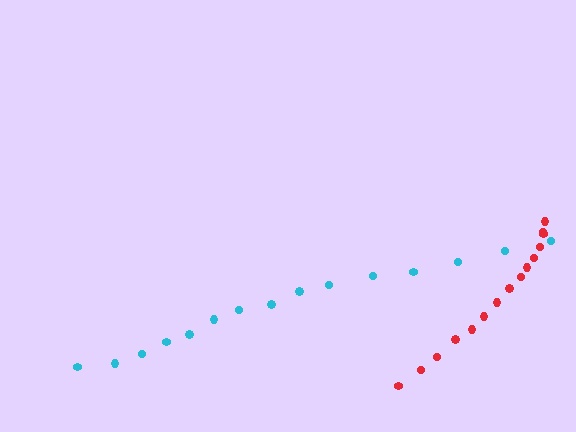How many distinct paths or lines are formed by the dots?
There are 2 distinct paths.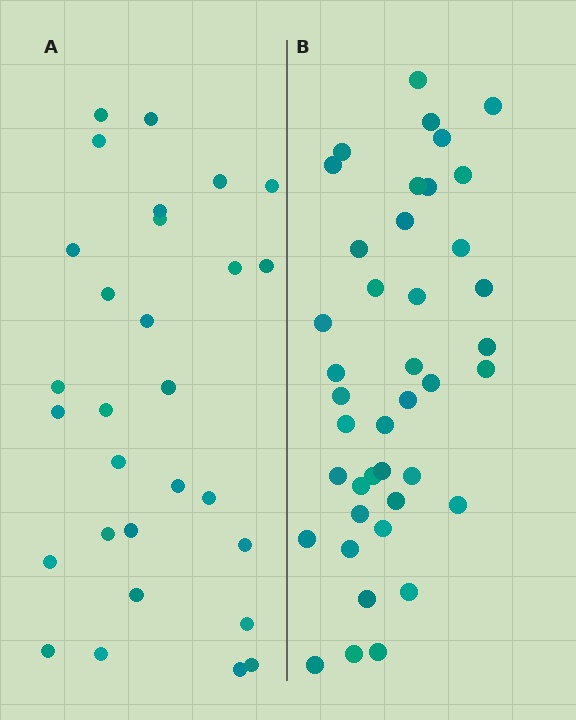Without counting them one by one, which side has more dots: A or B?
Region B (the right region) has more dots.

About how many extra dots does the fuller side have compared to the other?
Region B has roughly 12 or so more dots than region A.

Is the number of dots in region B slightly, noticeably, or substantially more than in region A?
Region B has noticeably more, but not dramatically so. The ratio is roughly 1.4 to 1.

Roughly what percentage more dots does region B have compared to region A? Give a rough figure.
About 40% more.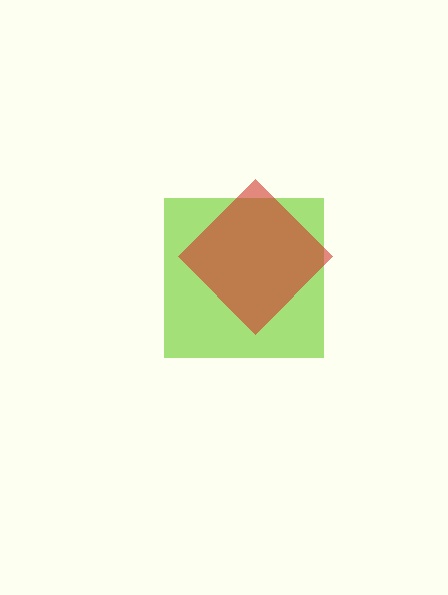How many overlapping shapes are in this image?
There are 2 overlapping shapes in the image.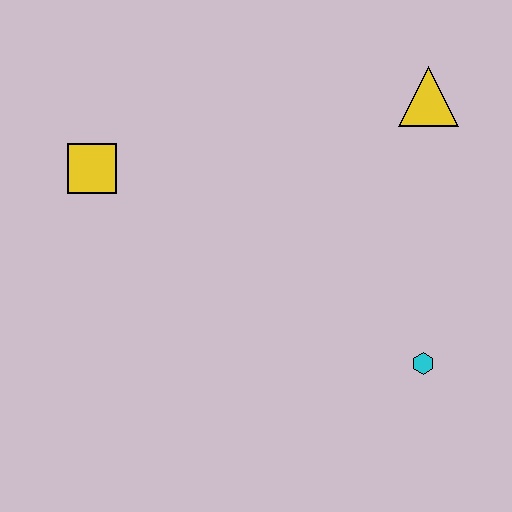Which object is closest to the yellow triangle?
The cyan hexagon is closest to the yellow triangle.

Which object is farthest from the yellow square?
The cyan hexagon is farthest from the yellow square.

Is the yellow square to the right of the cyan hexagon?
No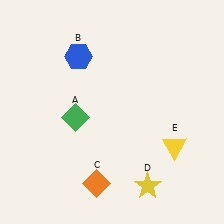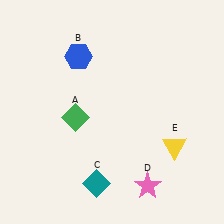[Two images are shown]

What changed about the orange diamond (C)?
In Image 1, C is orange. In Image 2, it changed to teal.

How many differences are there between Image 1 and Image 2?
There are 2 differences between the two images.